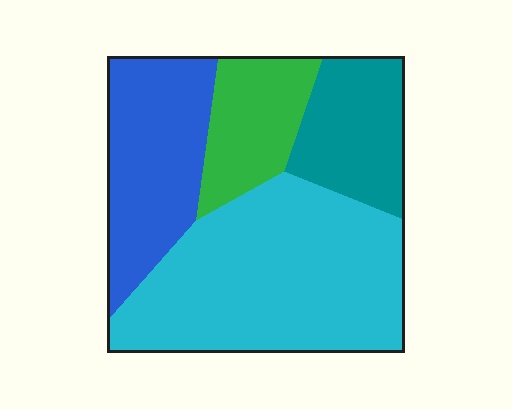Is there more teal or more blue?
Blue.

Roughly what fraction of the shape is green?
Green takes up less than a quarter of the shape.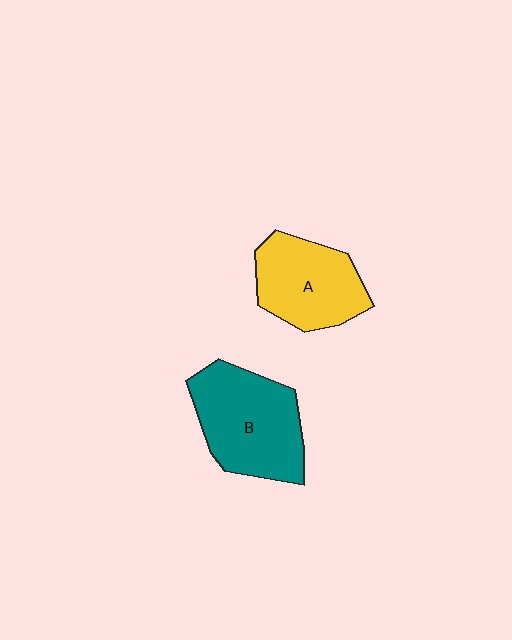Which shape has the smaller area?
Shape A (yellow).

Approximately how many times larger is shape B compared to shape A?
Approximately 1.2 times.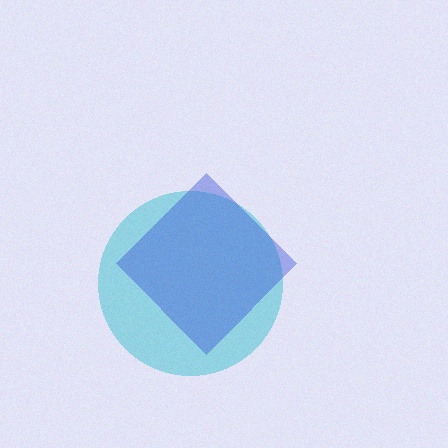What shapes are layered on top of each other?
The layered shapes are: a cyan circle, a blue diamond.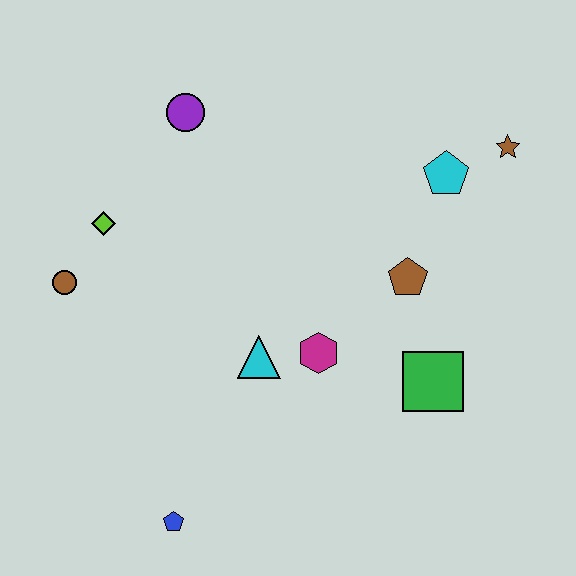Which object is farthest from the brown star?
The blue pentagon is farthest from the brown star.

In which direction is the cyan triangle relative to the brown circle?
The cyan triangle is to the right of the brown circle.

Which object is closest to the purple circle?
The lime diamond is closest to the purple circle.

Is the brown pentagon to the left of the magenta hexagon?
No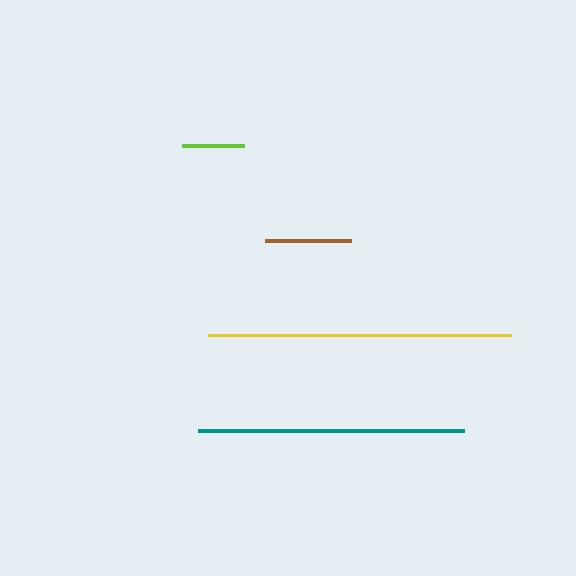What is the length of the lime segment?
The lime segment is approximately 62 pixels long.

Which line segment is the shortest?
The lime line is the shortest at approximately 62 pixels.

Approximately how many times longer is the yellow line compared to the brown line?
The yellow line is approximately 3.6 times the length of the brown line.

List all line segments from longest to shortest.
From longest to shortest: yellow, teal, brown, lime.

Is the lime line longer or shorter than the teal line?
The teal line is longer than the lime line.